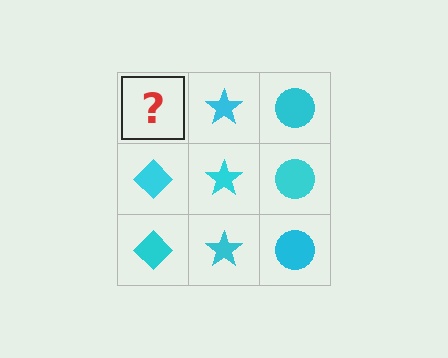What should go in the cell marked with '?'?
The missing cell should contain a cyan diamond.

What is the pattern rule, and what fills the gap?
The rule is that each column has a consistent shape. The gap should be filled with a cyan diamond.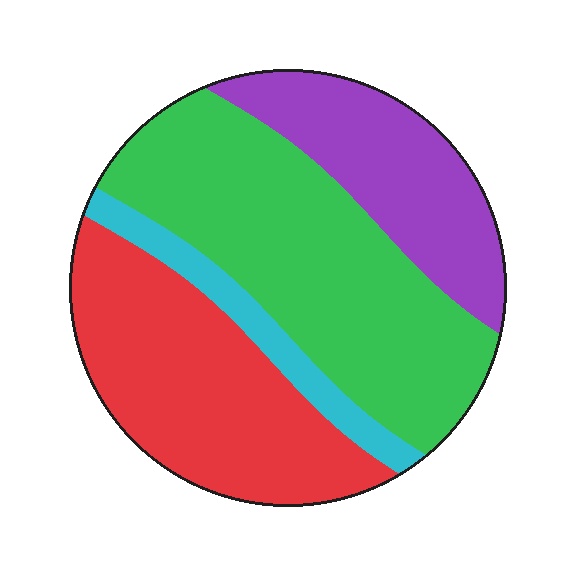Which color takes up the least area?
Cyan, at roughly 10%.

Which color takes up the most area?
Green, at roughly 40%.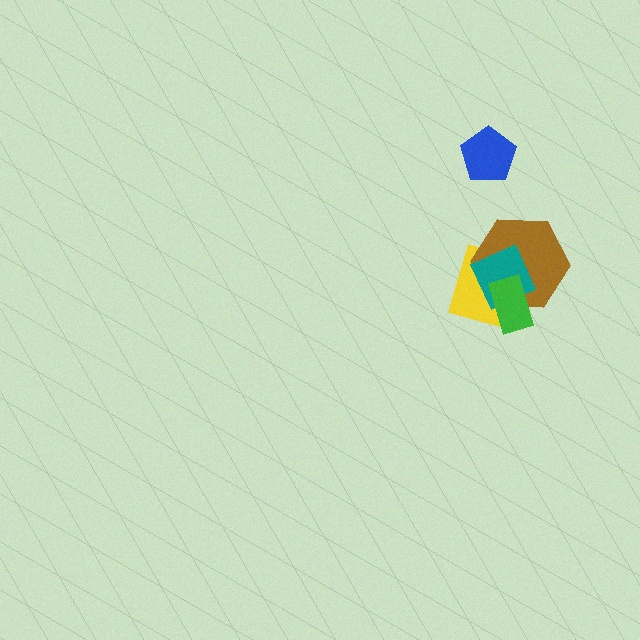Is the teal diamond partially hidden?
Yes, it is partially covered by another shape.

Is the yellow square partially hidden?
Yes, it is partially covered by another shape.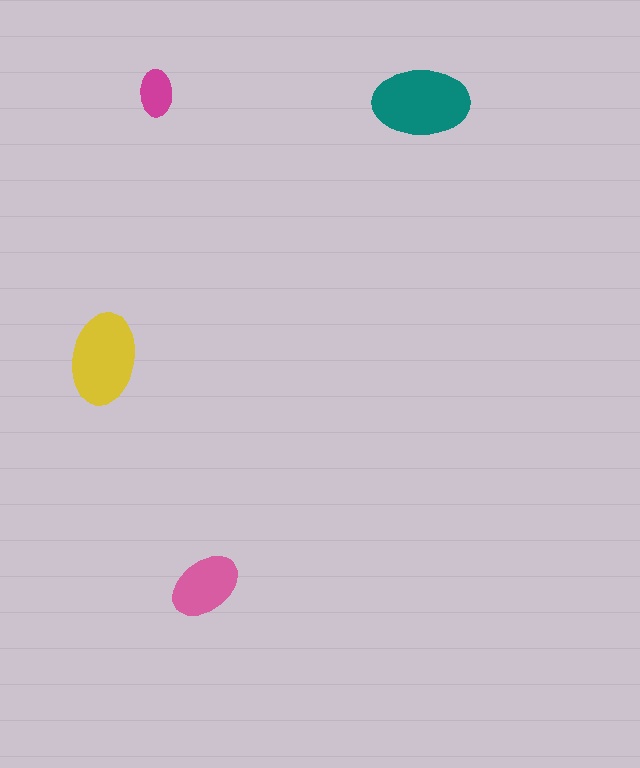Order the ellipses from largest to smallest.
the teal one, the yellow one, the pink one, the magenta one.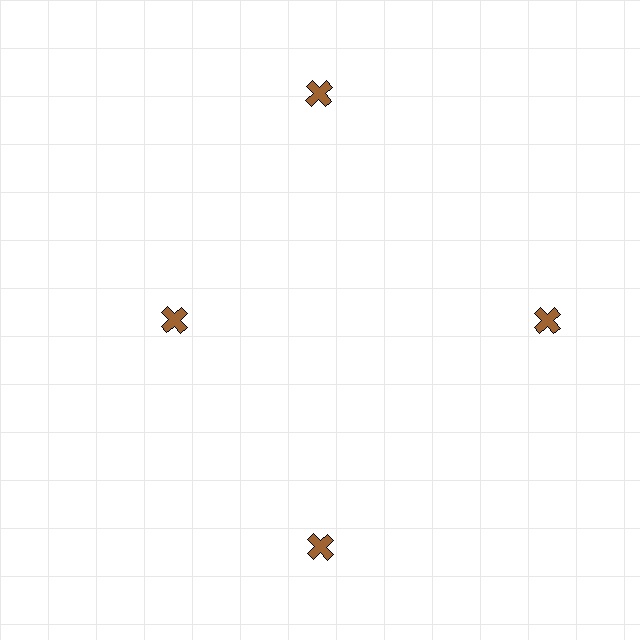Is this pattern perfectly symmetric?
No. The 4 brown crosses are arranged in a ring, but one element near the 9 o'clock position is pulled inward toward the center, breaking the 4-fold rotational symmetry.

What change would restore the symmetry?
The symmetry would be restored by moving it outward, back onto the ring so that all 4 crosses sit at equal angles and equal distance from the center.